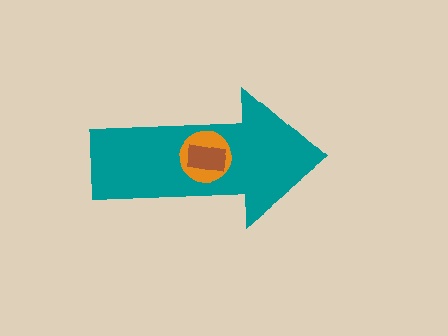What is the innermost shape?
The brown rectangle.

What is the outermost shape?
The teal arrow.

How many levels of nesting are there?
3.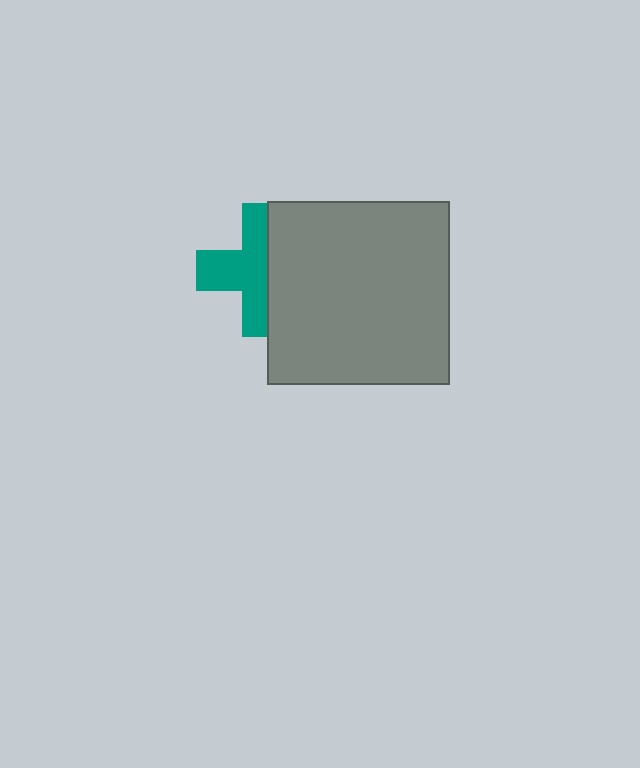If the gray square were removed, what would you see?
You would see the complete teal cross.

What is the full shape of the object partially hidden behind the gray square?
The partially hidden object is a teal cross.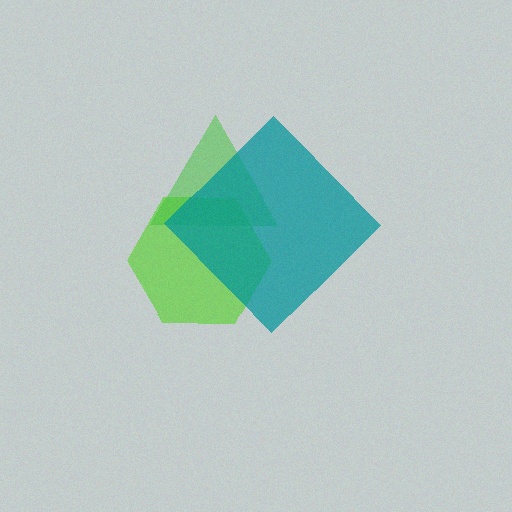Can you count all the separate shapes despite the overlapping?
Yes, there are 3 separate shapes.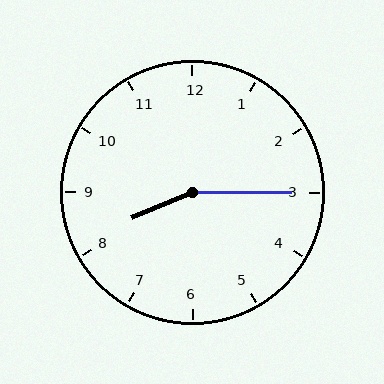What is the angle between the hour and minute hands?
Approximately 158 degrees.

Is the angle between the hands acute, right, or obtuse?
It is obtuse.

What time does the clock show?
8:15.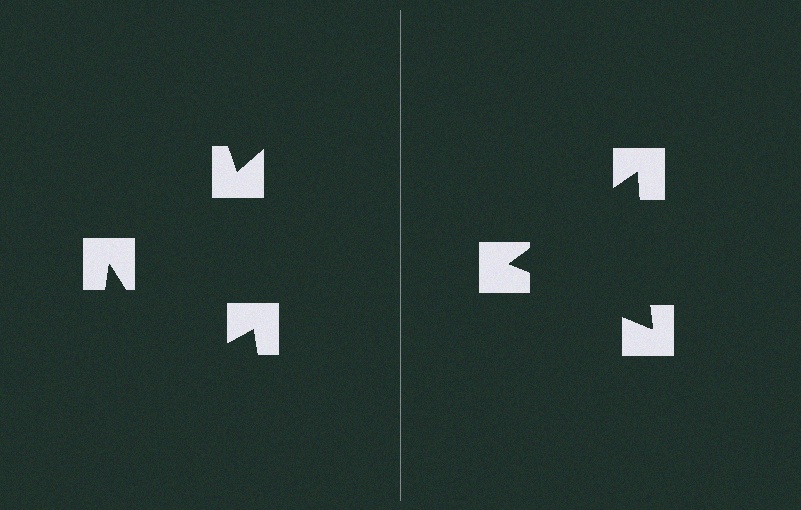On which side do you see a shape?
An illusory triangle appears on the right side. On the left side the wedge cuts are rotated, so no coherent shape forms.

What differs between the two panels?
The notched squares are positioned identically on both sides; only the wedge orientations differ. On the right they align to a triangle; on the left they are misaligned.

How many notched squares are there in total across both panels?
6 — 3 on each side.